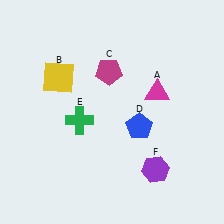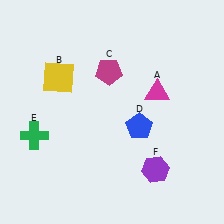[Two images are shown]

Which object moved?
The green cross (E) moved left.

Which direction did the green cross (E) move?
The green cross (E) moved left.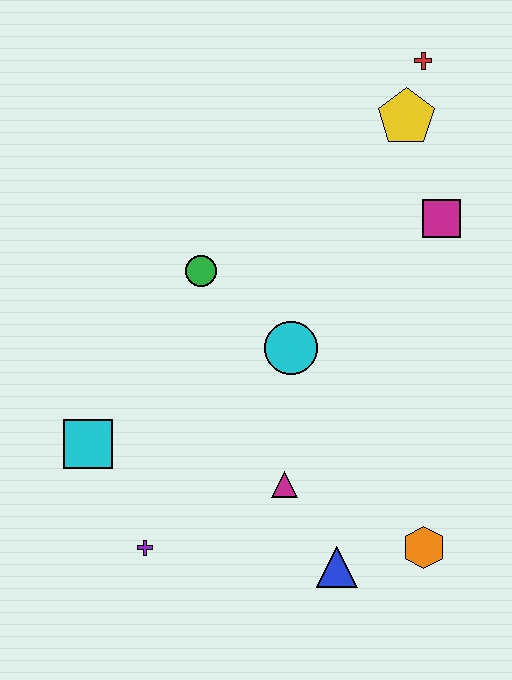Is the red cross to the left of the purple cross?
No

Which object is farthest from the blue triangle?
The red cross is farthest from the blue triangle.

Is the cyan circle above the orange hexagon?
Yes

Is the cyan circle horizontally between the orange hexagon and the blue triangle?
No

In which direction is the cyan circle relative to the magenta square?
The cyan circle is to the left of the magenta square.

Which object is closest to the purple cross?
The cyan square is closest to the purple cross.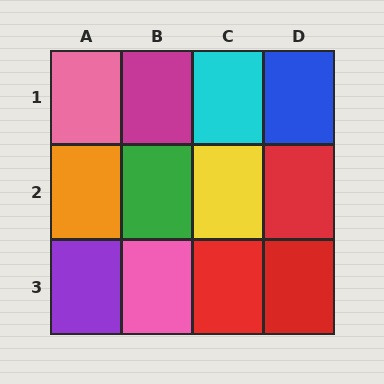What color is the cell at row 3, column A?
Purple.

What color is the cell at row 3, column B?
Pink.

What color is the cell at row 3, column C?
Red.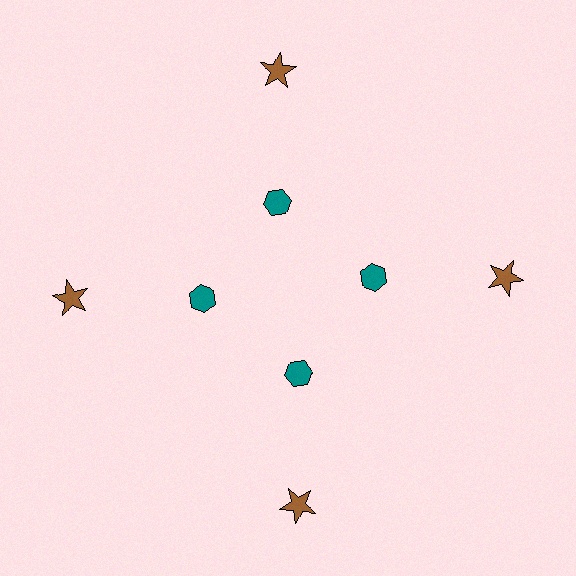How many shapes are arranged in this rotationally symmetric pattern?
There are 8 shapes, arranged in 4 groups of 2.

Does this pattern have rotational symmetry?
Yes, this pattern has 4-fold rotational symmetry. It looks the same after rotating 90 degrees around the center.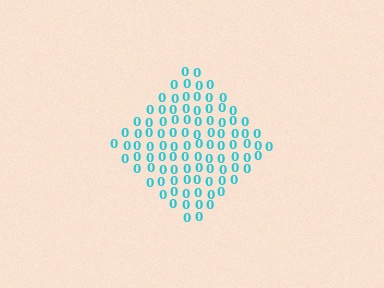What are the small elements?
The small elements are digit 0's.